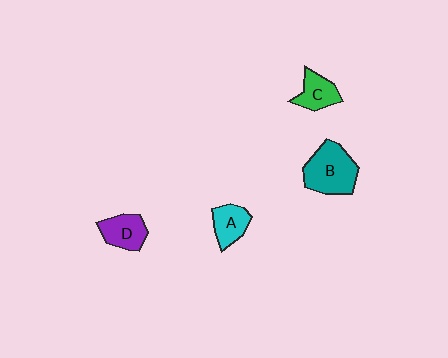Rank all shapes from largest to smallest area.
From largest to smallest: B (teal), D (purple), C (green), A (cyan).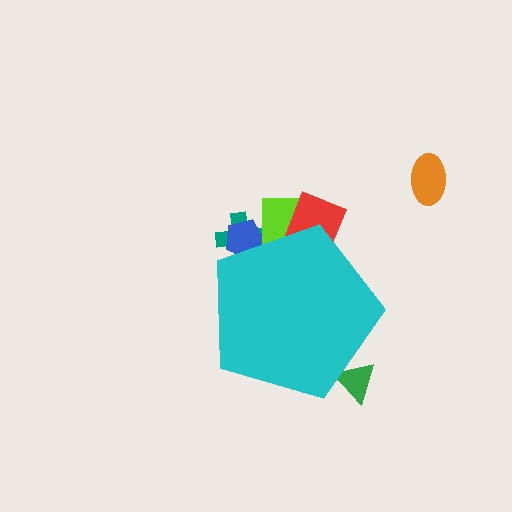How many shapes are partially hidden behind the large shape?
5 shapes are partially hidden.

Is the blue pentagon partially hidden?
Yes, the blue pentagon is partially hidden behind the cyan pentagon.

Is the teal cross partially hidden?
Yes, the teal cross is partially hidden behind the cyan pentagon.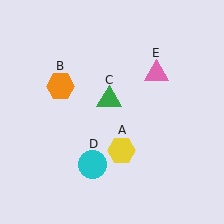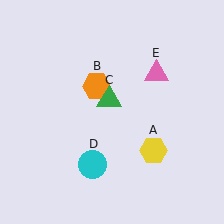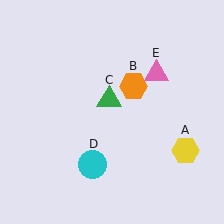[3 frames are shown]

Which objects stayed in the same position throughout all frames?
Green triangle (object C) and cyan circle (object D) and pink triangle (object E) remained stationary.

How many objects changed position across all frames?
2 objects changed position: yellow hexagon (object A), orange hexagon (object B).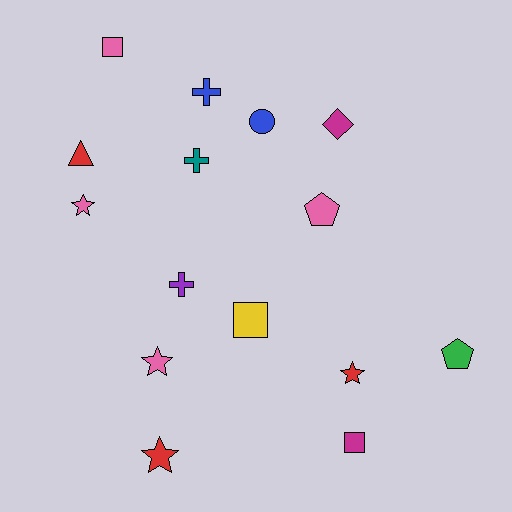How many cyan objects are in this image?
There are no cyan objects.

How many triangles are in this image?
There is 1 triangle.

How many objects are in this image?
There are 15 objects.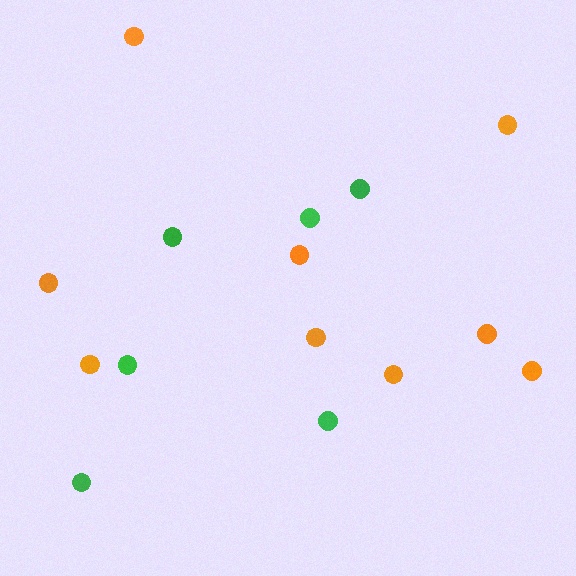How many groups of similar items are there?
There are 2 groups: one group of green circles (6) and one group of orange circles (9).